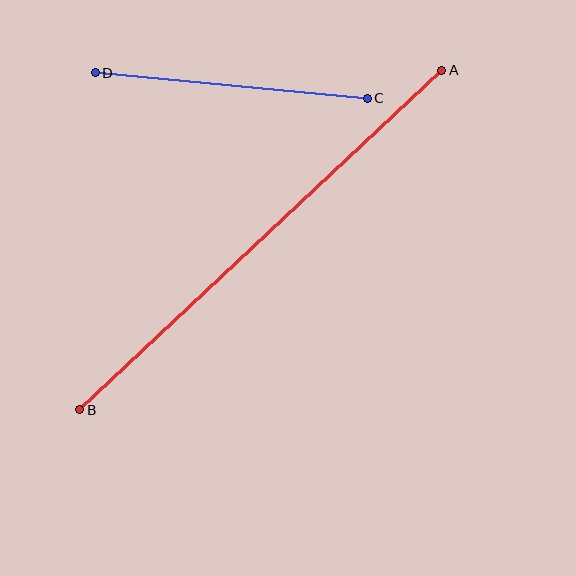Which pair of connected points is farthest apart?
Points A and B are farthest apart.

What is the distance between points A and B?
The distance is approximately 496 pixels.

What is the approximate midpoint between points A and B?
The midpoint is at approximately (261, 240) pixels.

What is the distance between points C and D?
The distance is approximately 273 pixels.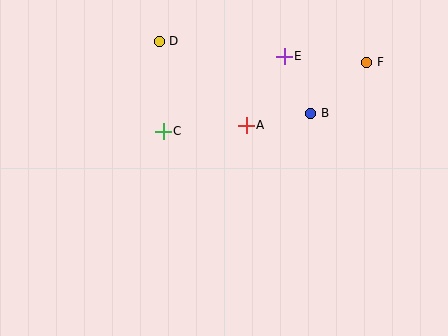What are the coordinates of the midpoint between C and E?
The midpoint between C and E is at (224, 94).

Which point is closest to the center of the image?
Point A at (246, 125) is closest to the center.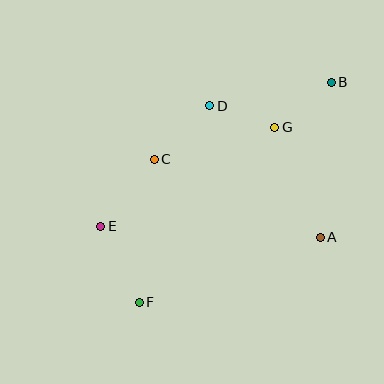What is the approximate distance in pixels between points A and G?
The distance between A and G is approximately 119 pixels.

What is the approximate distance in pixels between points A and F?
The distance between A and F is approximately 193 pixels.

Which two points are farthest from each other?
Points B and F are farthest from each other.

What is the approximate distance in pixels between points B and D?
The distance between B and D is approximately 124 pixels.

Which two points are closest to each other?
Points D and G are closest to each other.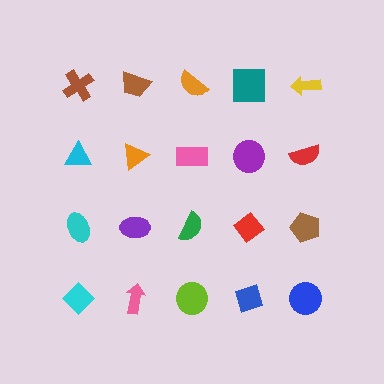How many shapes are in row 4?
5 shapes.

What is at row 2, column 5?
A red semicircle.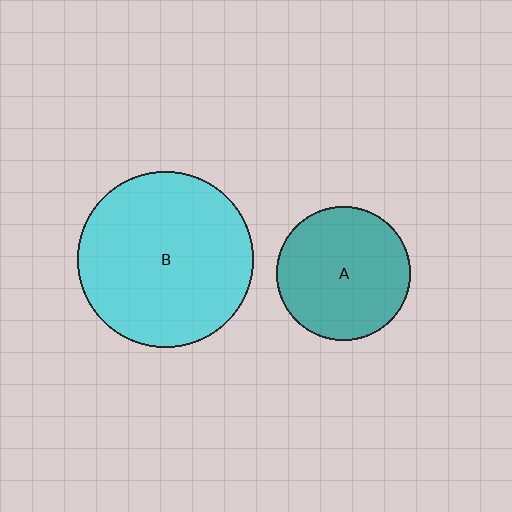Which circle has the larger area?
Circle B (cyan).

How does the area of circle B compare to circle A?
Approximately 1.7 times.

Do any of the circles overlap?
No, none of the circles overlap.